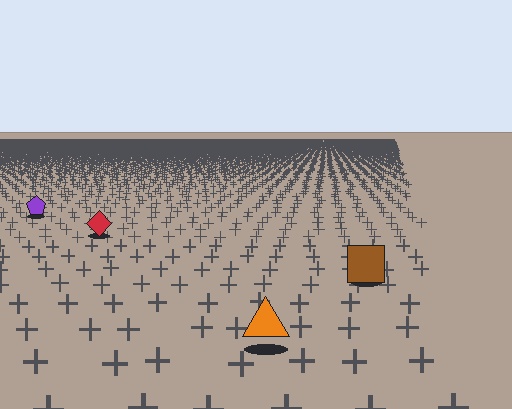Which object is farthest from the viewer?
The purple pentagon is farthest from the viewer. It appears smaller and the ground texture around it is denser.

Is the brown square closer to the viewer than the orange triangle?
No. The orange triangle is closer — you can tell from the texture gradient: the ground texture is coarser near it.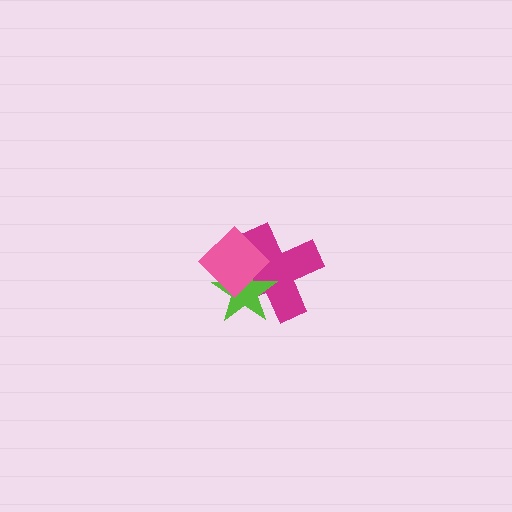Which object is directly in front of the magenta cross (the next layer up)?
The lime star is directly in front of the magenta cross.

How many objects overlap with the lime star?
2 objects overlap with the lime star.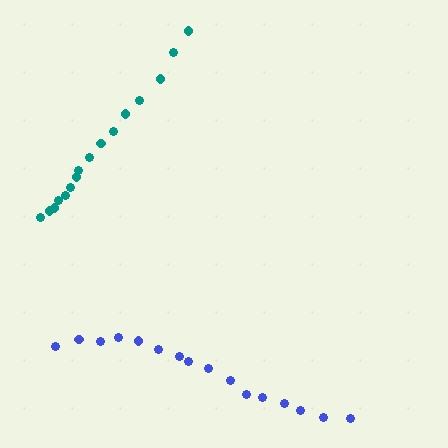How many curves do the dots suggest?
There are 2 distinct paths.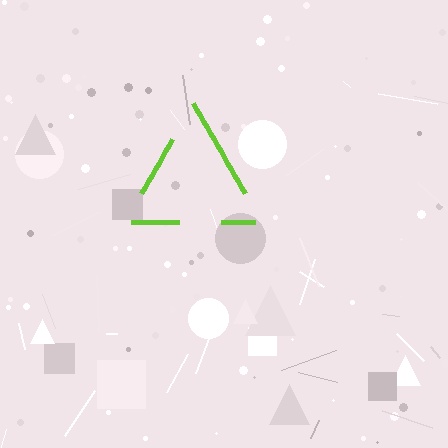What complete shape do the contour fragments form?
The contour fragments form a triangle.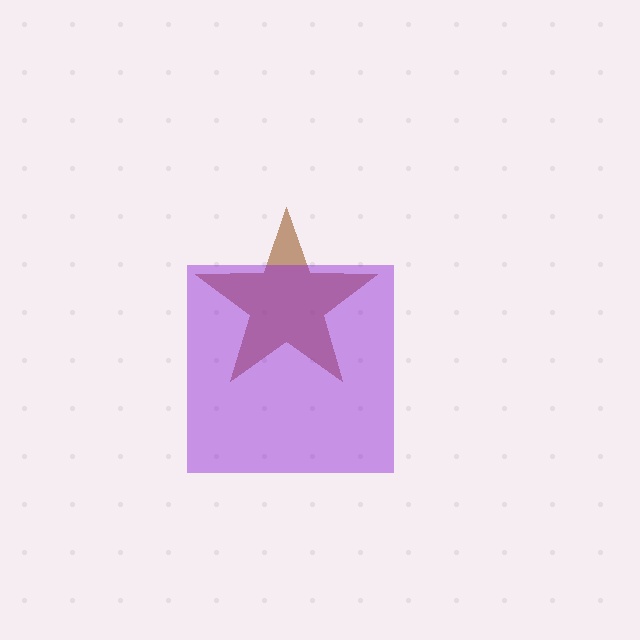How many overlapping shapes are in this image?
There are 2 overlapping shapes in the image.